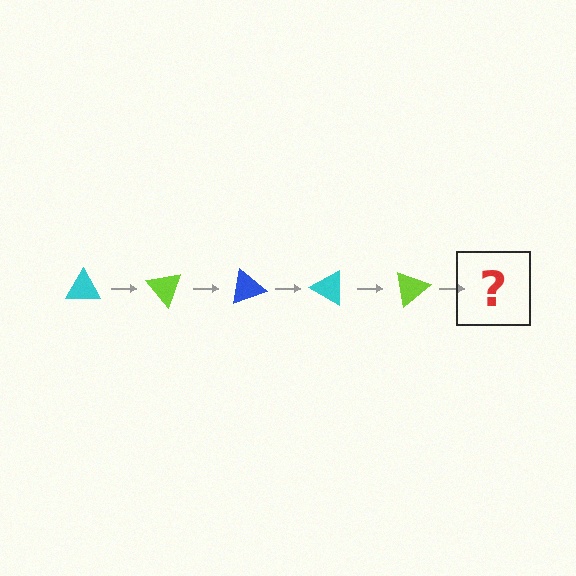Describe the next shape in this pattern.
It should be a blue triangle, rotated 250 degrees from the start.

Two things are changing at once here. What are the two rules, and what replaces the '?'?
The two rules are that it rotates 50 degrees each step and the color cycles through cyan, lime, and blue. The '?' should be a blue triangle, rotated 250 degrees from the start.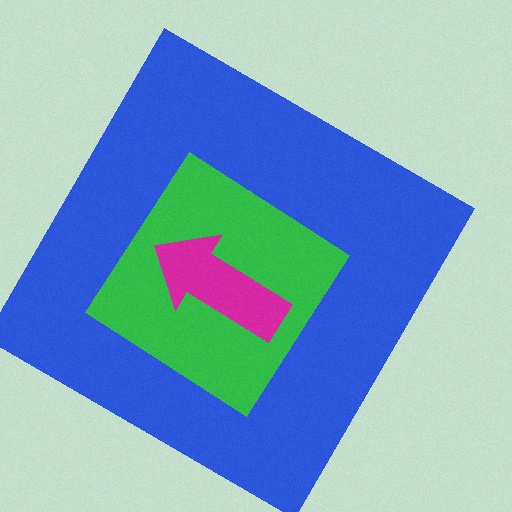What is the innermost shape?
The magenta arrow.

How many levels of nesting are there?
3.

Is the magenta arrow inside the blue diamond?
Yes.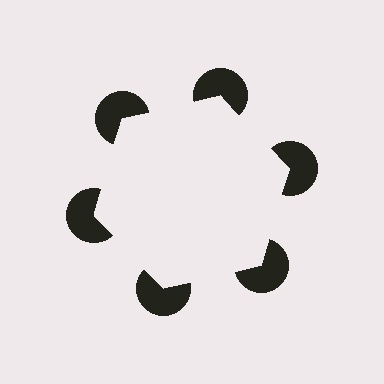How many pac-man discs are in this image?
There are 6 — one at each vertex of the illusory hexagon.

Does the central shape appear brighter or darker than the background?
It typically appears slightly brighter than the background, even though no actual brightness change is drawn.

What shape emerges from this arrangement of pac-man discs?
An illusory hexagon — its edges are inferred from the aligned wedge cuts in the pac-man discs, not physically drawn.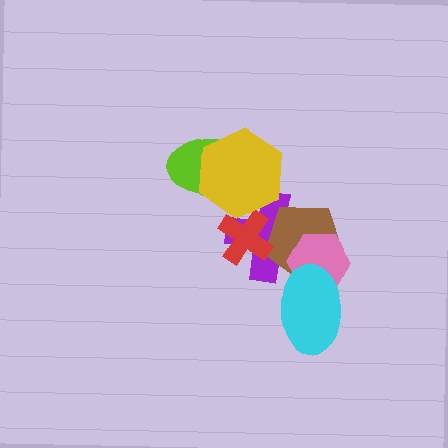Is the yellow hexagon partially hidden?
No, no other shape covers it.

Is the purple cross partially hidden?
Yes, it is partially covered by another shape.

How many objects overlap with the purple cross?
4 objects overlap with the purple cross.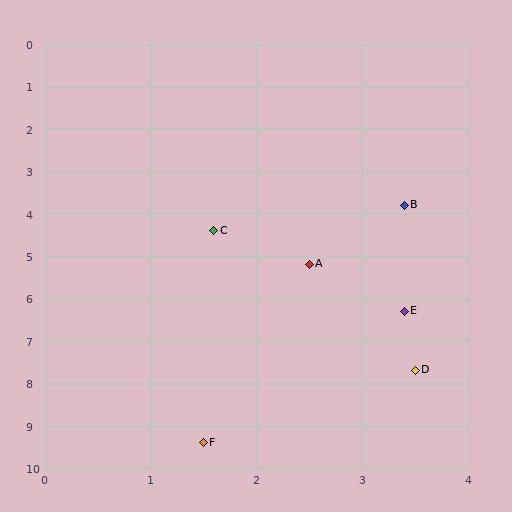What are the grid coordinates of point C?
Point C is at approximately (1.6, 4.4).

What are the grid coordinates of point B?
Point B is at approximately (3.4, 3.8).